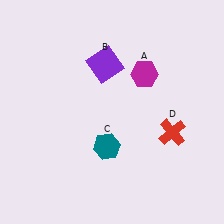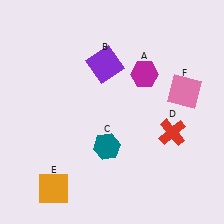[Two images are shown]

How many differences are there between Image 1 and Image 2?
There are 2 differences between the two images.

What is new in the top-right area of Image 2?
A pink square (F) was added in the top-right area of Image 2.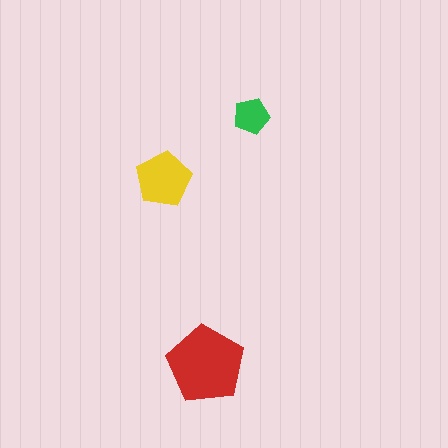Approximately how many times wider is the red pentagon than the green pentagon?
About 2 times wider.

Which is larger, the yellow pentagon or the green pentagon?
The yellow one.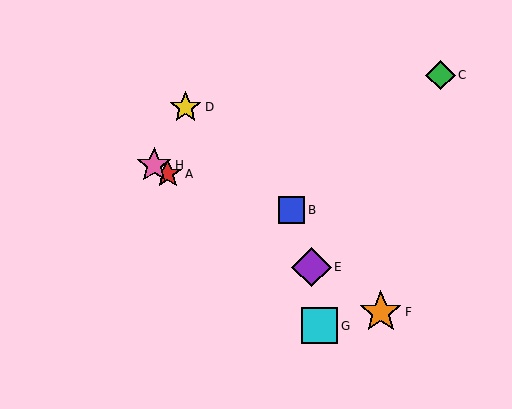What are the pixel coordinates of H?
Object H is at (154, 165).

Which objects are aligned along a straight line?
Objects A, E, F, H are aligned along a straight line.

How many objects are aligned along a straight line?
4 objects (A, E, F, H) are aligned along a straight line.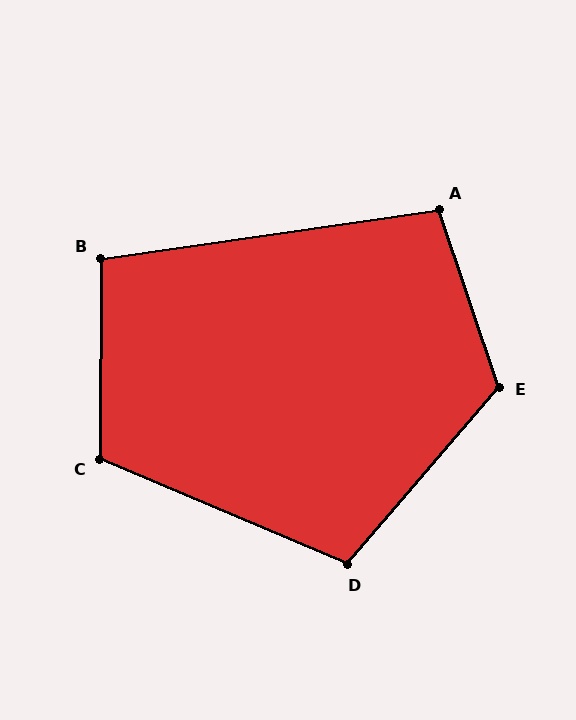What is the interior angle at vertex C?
Approximately 113 degrees (obtuse).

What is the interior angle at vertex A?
Approximately 101 degrees (obtuse).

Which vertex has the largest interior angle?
E, at approximately 121 degrees.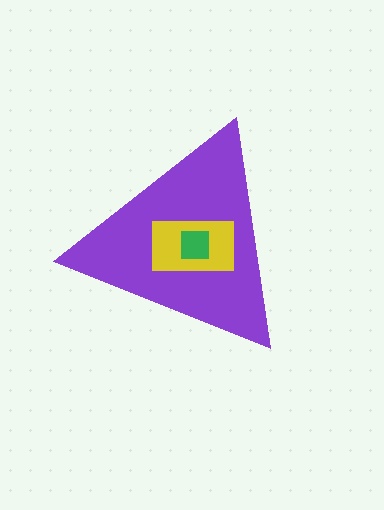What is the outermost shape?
The purple triangle.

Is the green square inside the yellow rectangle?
Yes.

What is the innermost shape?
The green square.